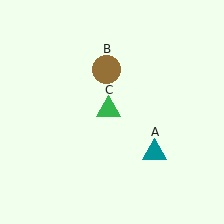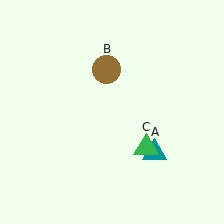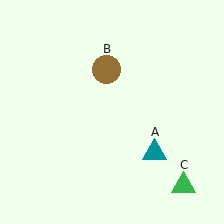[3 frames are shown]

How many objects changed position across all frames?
1 object changed position: green triangle (object C).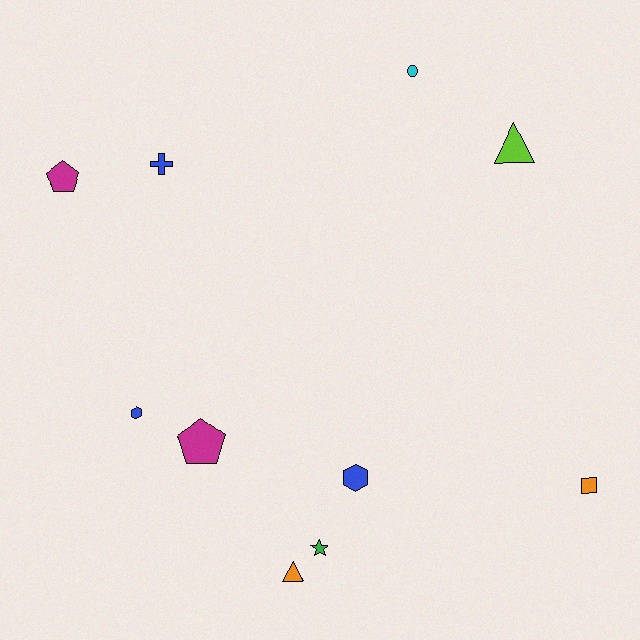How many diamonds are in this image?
There are no diamonds.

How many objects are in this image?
There are 10 objects.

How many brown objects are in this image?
There are no brown objects.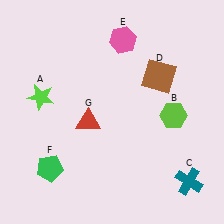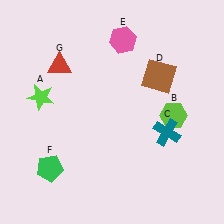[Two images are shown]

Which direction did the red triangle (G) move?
The red triangle (G) moved up.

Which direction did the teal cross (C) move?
The teal cross (C) moved up.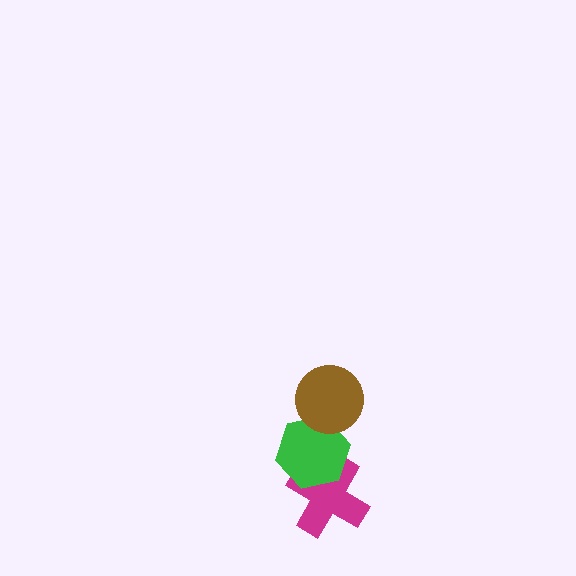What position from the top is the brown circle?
The brown circle is 1st from the top.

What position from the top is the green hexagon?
The green hexagon is 2nd from the top.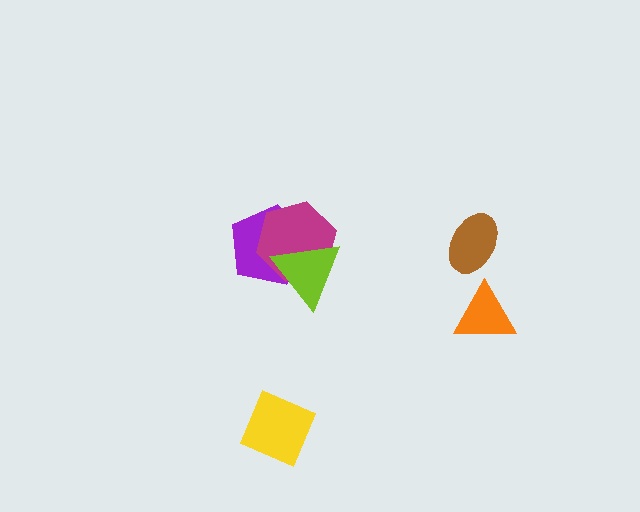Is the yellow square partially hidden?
No, no other shape covers it.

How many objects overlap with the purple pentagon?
2 objects overlap with the purple pentagon.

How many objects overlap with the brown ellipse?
0 objects overlap with the brown ellipse.